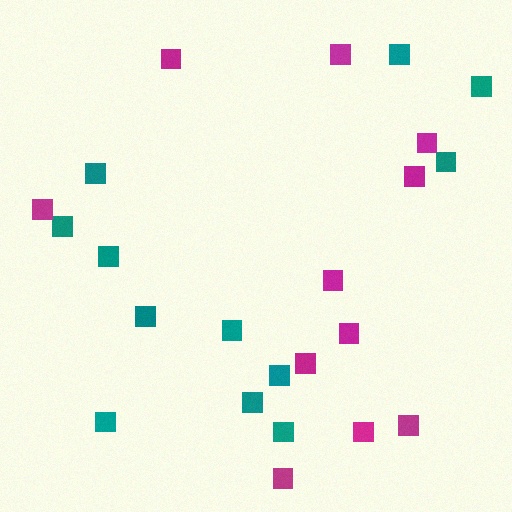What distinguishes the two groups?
There are 2 groups: one group of teal squares (12) and one group of magenta squares (11).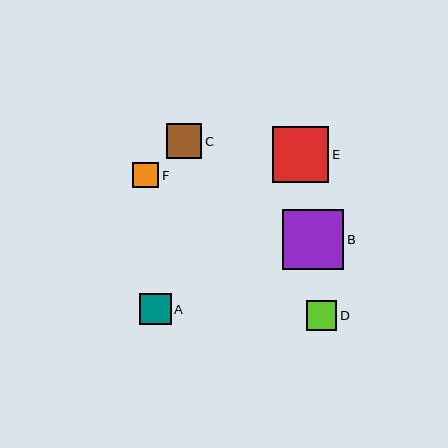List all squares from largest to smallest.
From largest to smallest: B, E, C, A, D, F.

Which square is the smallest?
Square F is the smallest with a size of approximately 26 pixels.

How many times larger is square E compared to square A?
Square E is approximately 1.8 times the size of square A.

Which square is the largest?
Square B is the largest with a size of approximately 61 pixels.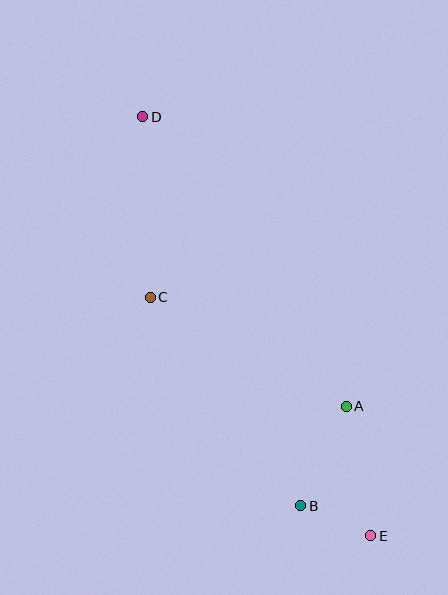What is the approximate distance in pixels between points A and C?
The distance between A and C is approximately 224 pixels.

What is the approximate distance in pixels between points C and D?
The distance between C and D is approximately 181 pixels.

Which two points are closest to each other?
Points B and E are closest to each other.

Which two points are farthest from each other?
Points D and E are farthest from each other.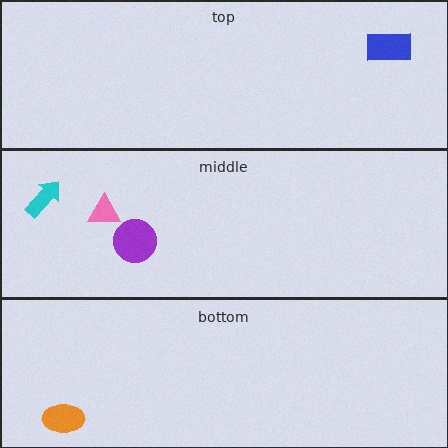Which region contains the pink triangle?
The middle region.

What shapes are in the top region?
The blue rectangle.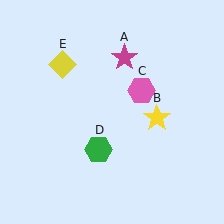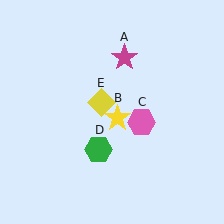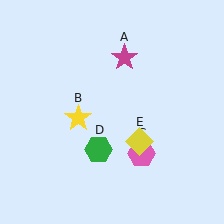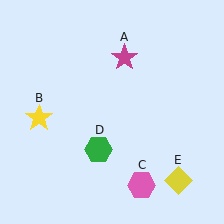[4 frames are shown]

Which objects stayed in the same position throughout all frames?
Magenta star (object A) and green hexagon (object D) remained stationary.